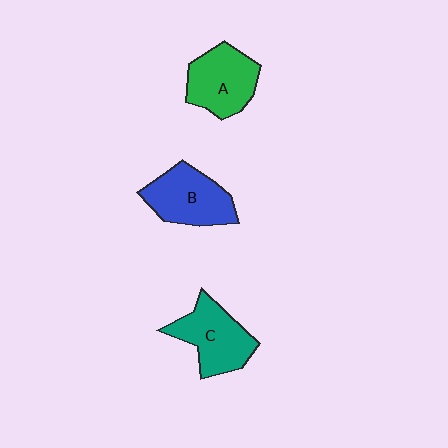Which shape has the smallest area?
Shape A (green).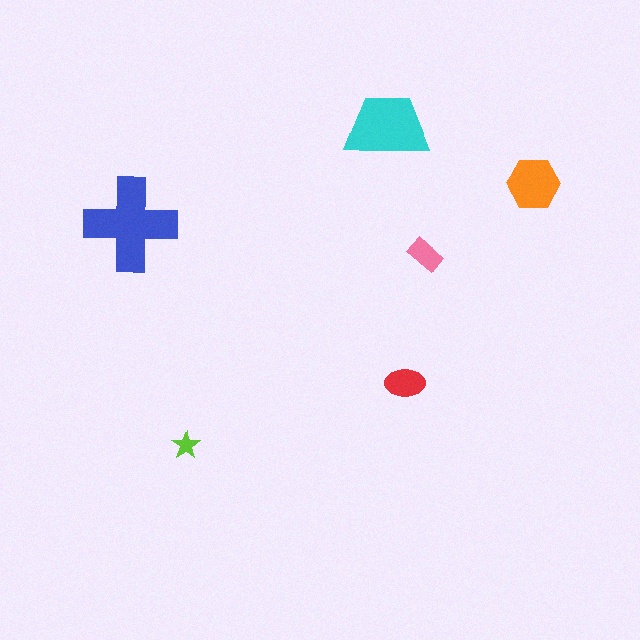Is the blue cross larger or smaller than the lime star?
Larger.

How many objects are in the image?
There are 6 objects in the image.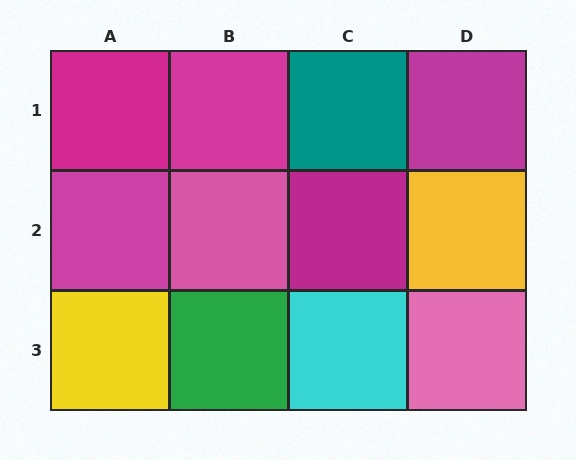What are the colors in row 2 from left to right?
Magenta, pink, magenta, yellow.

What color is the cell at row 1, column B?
Magenta.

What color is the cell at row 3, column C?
Cyan.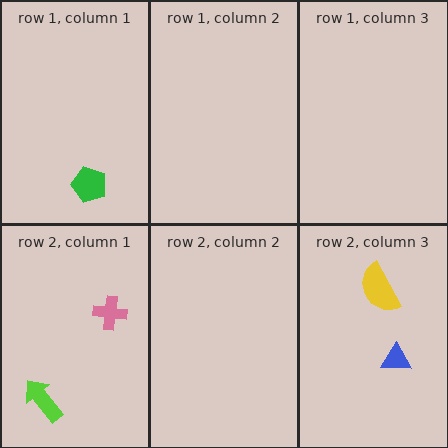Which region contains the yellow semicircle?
The row 2, column 3 region.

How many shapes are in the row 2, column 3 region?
2.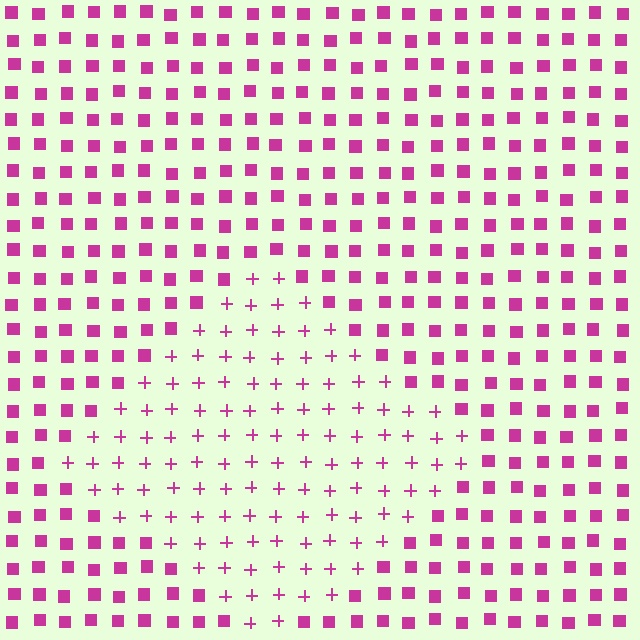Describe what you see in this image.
The image is filled with small magenta elements arranged in a uniform grid. A diamond-shaped region contains plus signs, while the surrounding area contains squares. The boundary is defined purely by the change in element shape.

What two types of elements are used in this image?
The image uses plus signs inside the diamond region and squares outside it.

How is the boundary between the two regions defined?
The boundary is defined by a change in element shape: plus signs inside vs. squares outside. All elements share the same color and spacing.